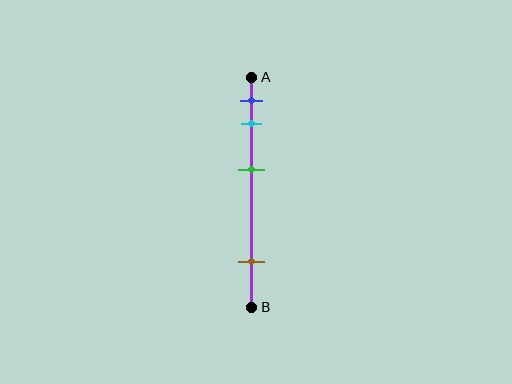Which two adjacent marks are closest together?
The blue and cyan marks are the closest adjacent pair.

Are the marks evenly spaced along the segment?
No, the marks are not evenly spaced.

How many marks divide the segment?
There are 4 marks dividing the segment.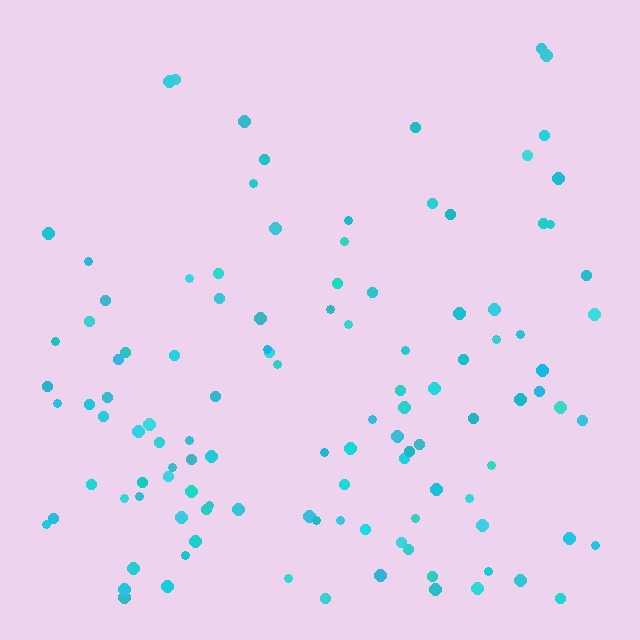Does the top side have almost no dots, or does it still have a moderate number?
Still a moderate number, just noticeably fewer than the bottom.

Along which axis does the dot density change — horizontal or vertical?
Vertical.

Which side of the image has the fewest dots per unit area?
The top.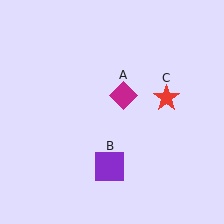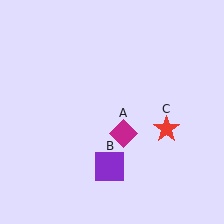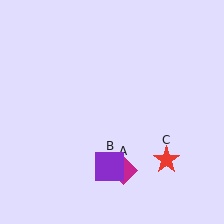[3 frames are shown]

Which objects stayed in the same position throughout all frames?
Purple square (object B) remained stationary.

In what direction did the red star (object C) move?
The red star (object C) moved down.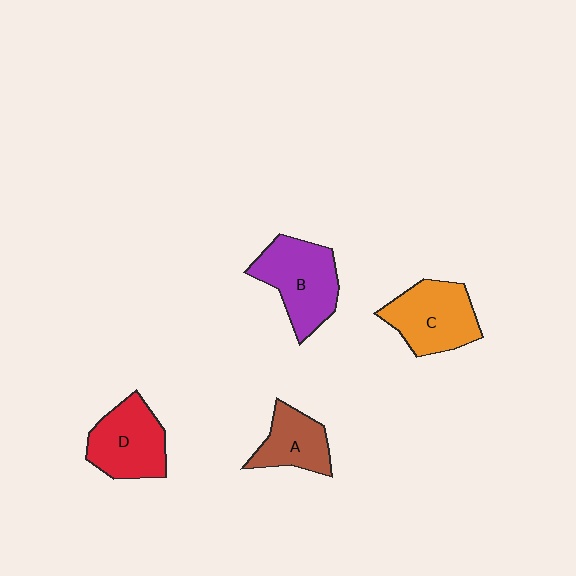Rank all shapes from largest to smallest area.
From largest to smallest: B (purple), C (orange), D (red), A (brown).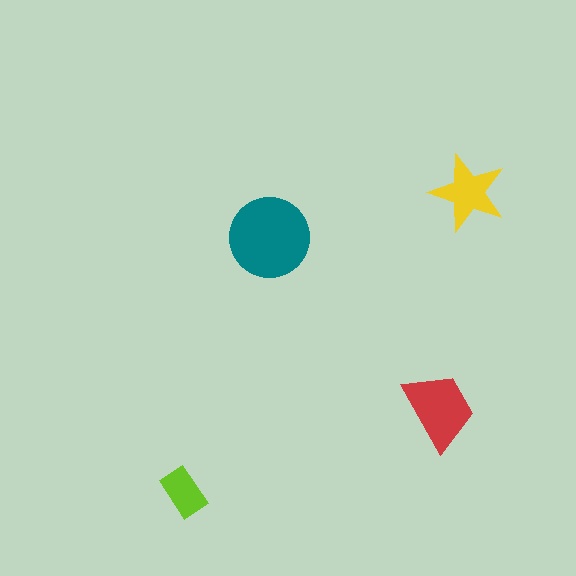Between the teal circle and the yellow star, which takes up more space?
The teal circle.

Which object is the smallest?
The lime rectangle.